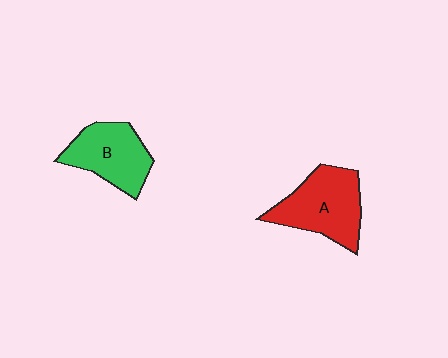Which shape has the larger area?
Shape A (red).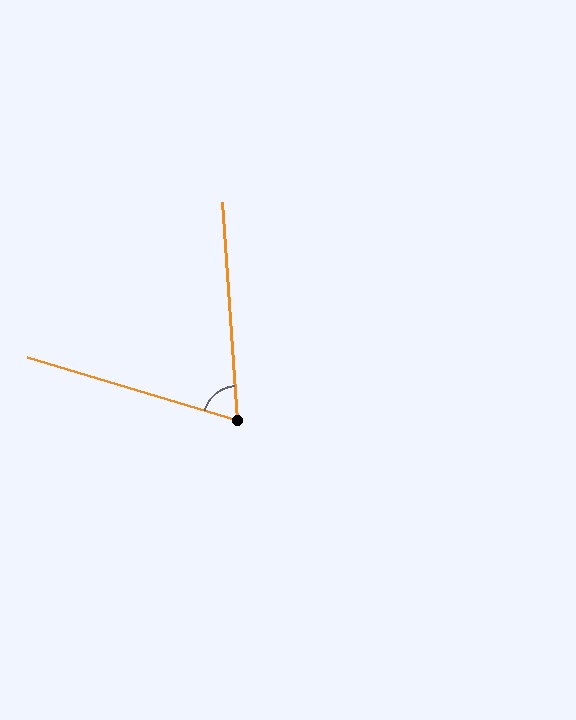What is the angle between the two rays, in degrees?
Approximately 69 degrees.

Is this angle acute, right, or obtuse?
It is acute.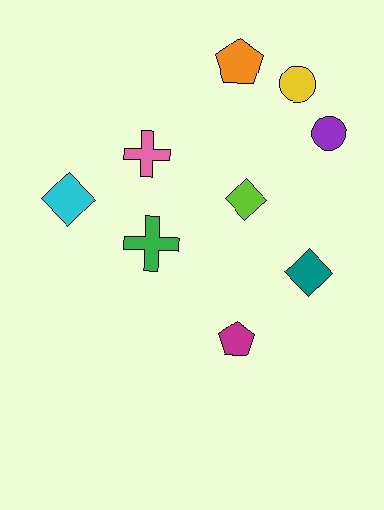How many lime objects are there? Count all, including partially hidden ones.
There is 1 lime object.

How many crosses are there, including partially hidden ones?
There are 2 crosses.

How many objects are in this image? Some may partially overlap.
There are 9 objects.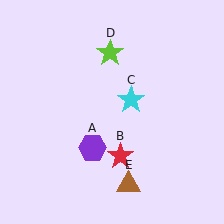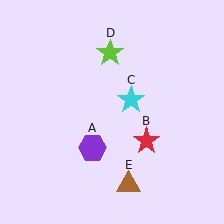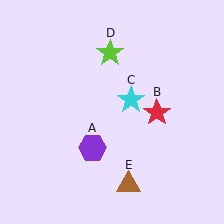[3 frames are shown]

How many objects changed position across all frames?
1 object changed position: red star (object B).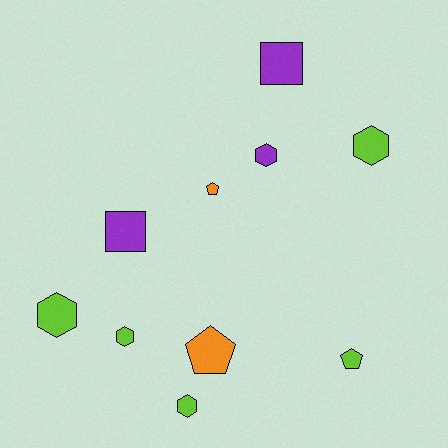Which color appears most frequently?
Lime, with 5 objects.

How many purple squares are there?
There are 2 purple squares.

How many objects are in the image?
There are 10 objects.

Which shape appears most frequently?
Hexagon, with 5 objects.